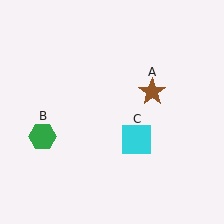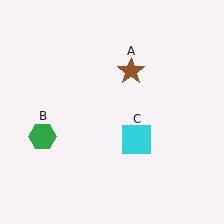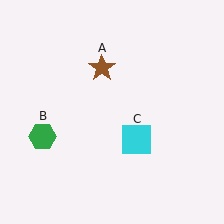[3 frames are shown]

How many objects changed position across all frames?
1 object changed position: brown star (object A).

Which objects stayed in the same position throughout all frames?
Green hexagon (object B) and cyan square (object C) remained stationary.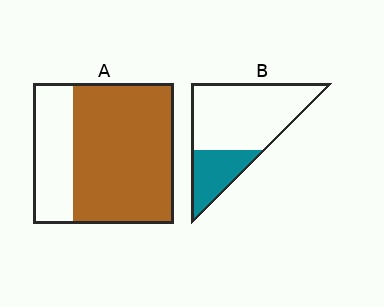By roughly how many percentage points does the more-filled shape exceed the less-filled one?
By roughly 45 percentage points (A over B).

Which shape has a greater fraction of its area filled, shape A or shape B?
Shape A.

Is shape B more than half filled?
No.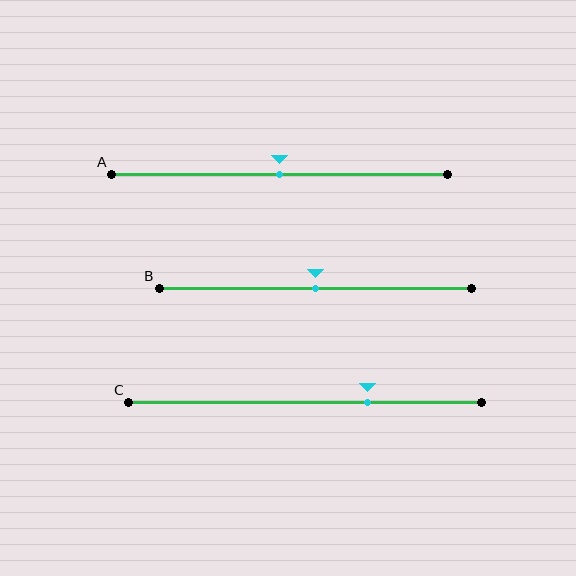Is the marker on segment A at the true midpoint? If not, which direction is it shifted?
Yes, the marker on segment A is at the true midpoint.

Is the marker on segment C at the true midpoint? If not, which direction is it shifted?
No, the marker on segment C is shifted to the right by about 18% of the segment length.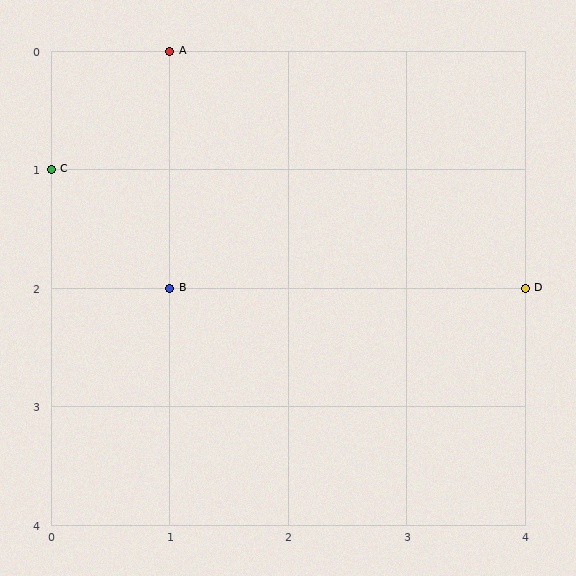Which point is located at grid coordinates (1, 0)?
Point A is at (1, 0).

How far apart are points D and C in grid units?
Points D and C are 4 columns and 1 row apart (about 4.1 grid units diagonally).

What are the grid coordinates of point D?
Point D is at grid coordinates (4, 2).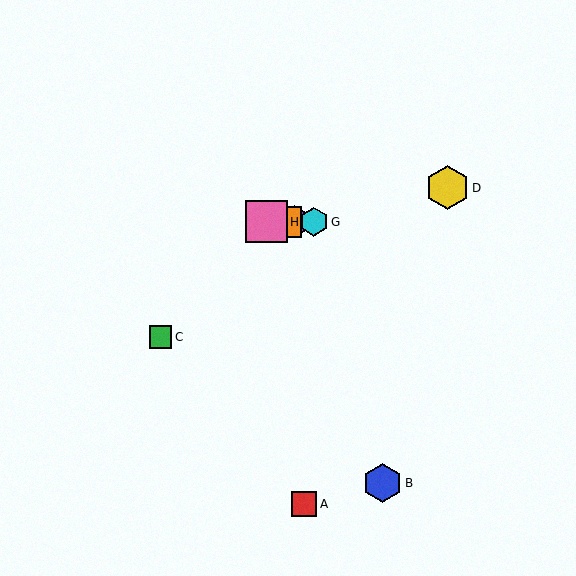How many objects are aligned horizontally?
4 objects (E, F, G, H) are aligned horizontally.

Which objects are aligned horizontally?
Objects E, F, G, H are aligned horizontally.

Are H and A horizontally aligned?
No, H is at y≈222 and A is at y≈504.